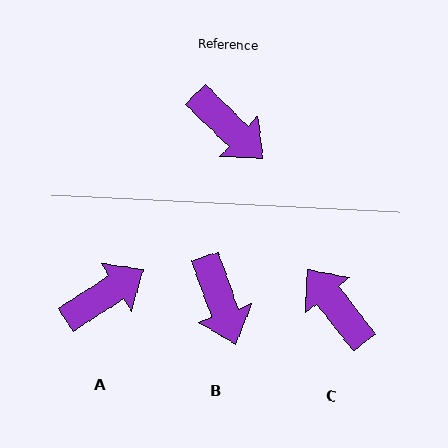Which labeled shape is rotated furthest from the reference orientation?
C, about 172 degrees away.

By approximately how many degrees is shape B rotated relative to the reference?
Approximately 27 degrees clockwise.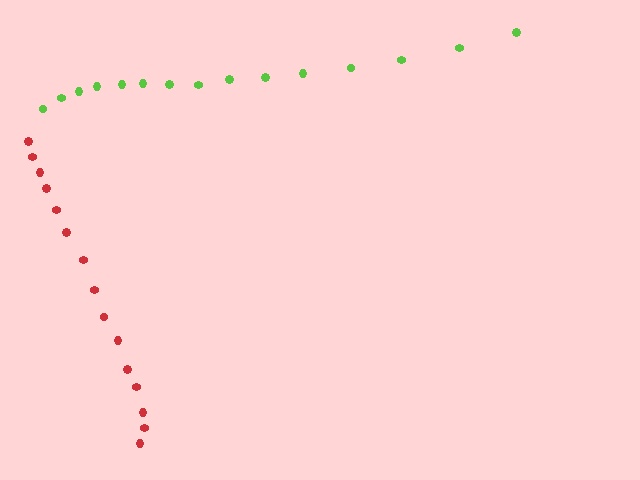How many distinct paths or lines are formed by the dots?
There are 2 distinct paths.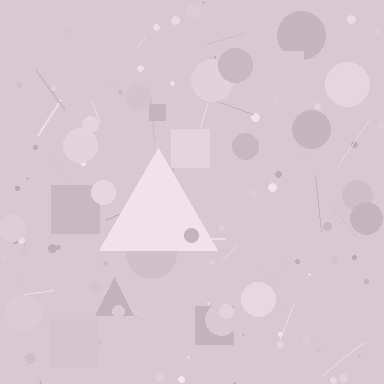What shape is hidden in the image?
A triangle is hidden in the image.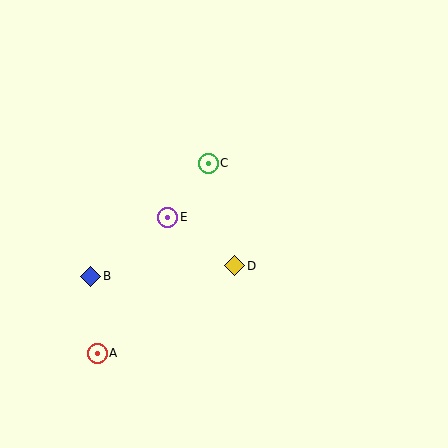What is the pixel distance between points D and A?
The distance between D and A is 163 pixels.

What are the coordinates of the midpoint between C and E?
The midpoint between C and E is at (188, 190).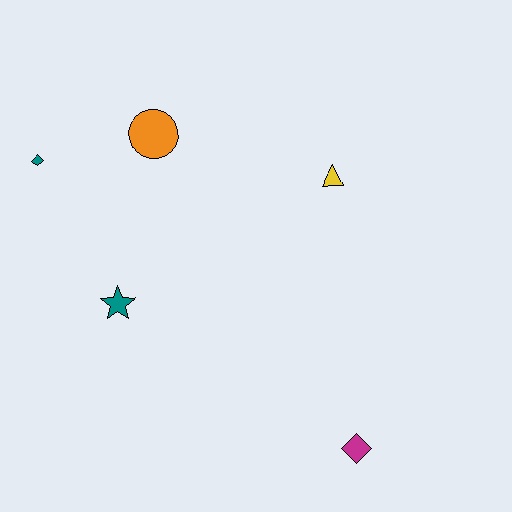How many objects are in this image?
There are 5 objects.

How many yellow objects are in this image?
There is 1 yellow object.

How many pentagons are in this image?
There are no pentagons.